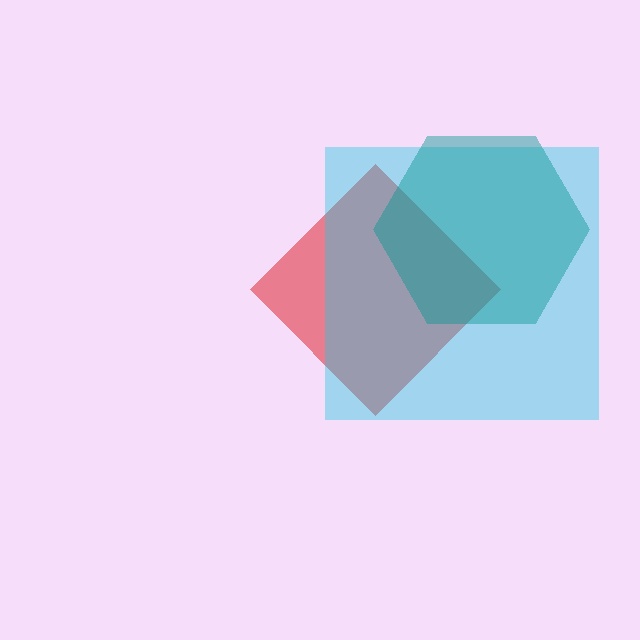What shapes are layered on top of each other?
The layered shapes are: a red diamond, a cyan square, a teal hexagon.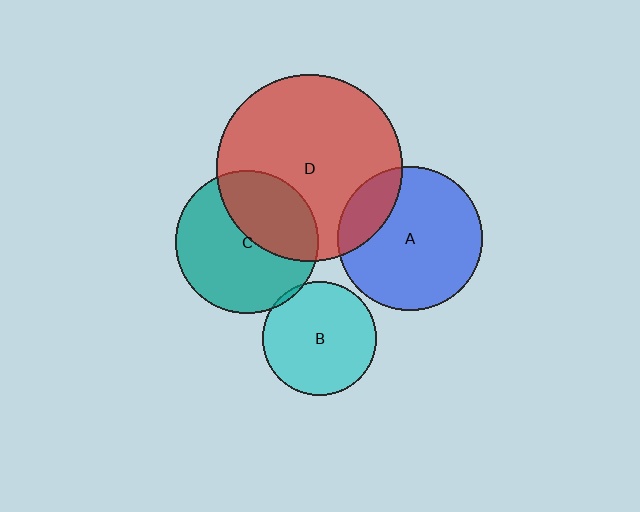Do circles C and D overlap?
Yes.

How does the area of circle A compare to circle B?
Approximately 1.6 times.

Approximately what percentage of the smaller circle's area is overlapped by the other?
Approximately 40%.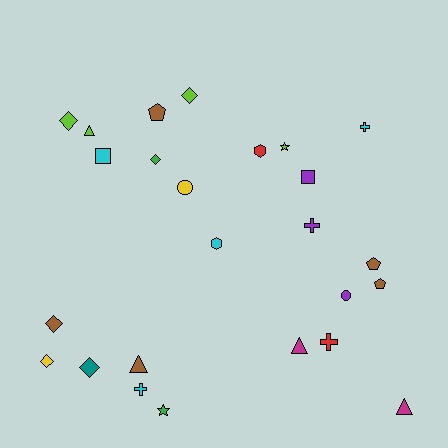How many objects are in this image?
There are 25 objects.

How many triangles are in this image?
There are 4 triangles.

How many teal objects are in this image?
There is 1 teal object.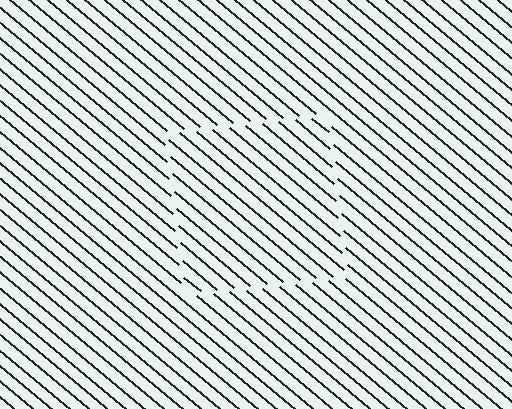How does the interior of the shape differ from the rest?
The interior of the shape contains the same grating, shifted by half a period — the contour is defined by the phase discontinuity where line-ends from the inner and outer gratings abut.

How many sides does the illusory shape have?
4 sides — the line-ends trace a square.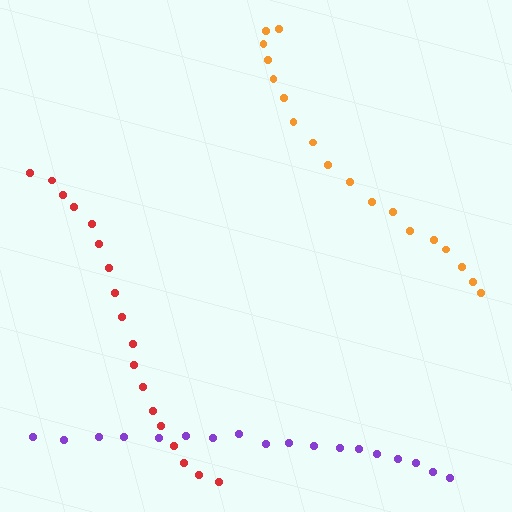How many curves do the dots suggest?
There are 3 distinct paths.